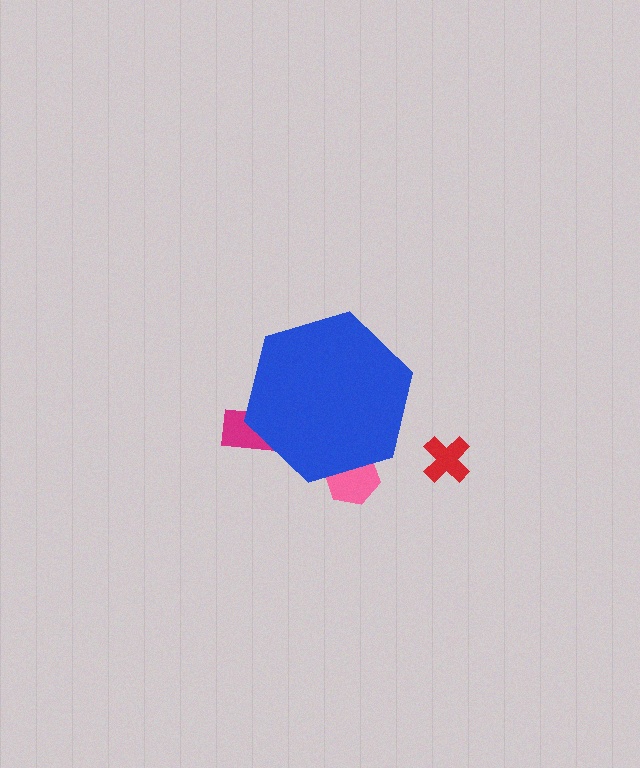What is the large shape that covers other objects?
A blue hexagon.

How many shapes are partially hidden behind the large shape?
2 shapes are partially hidden.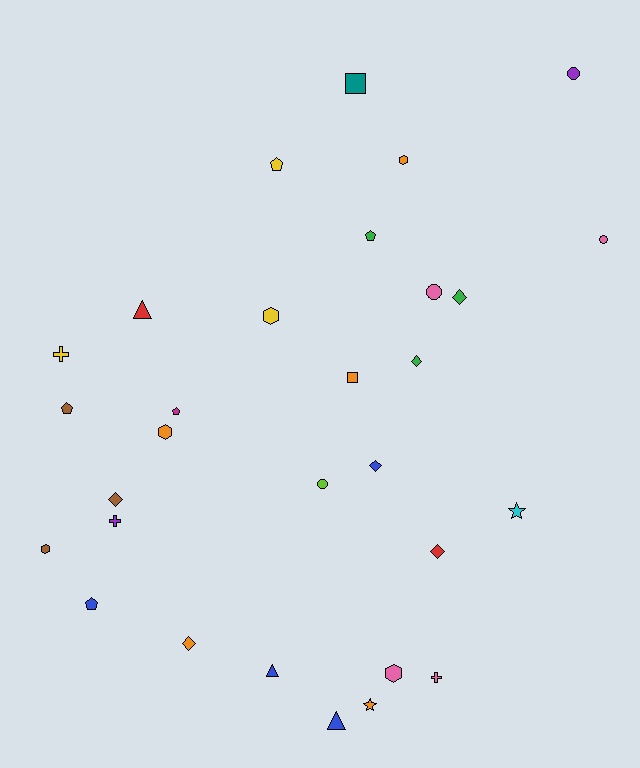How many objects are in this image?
There are 30 objects.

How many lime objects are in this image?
There is 1 lime object.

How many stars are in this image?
There are 2 stars.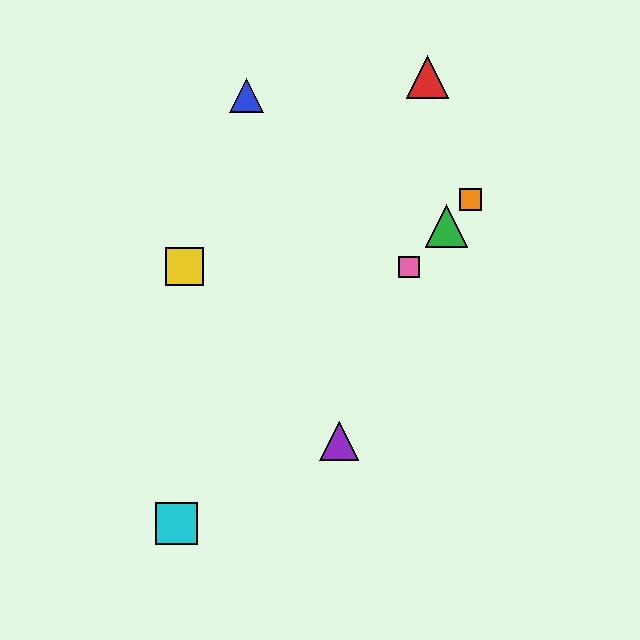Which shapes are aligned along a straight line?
The green triangle, the orange square, the cyan square, the pink square are aligned along a straight line.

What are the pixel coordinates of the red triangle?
The red triangle is at (428, 77).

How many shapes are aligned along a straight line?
4 shapes (the green triangle, the orange square, the cyan square, the pink square) are aligned along a straight line.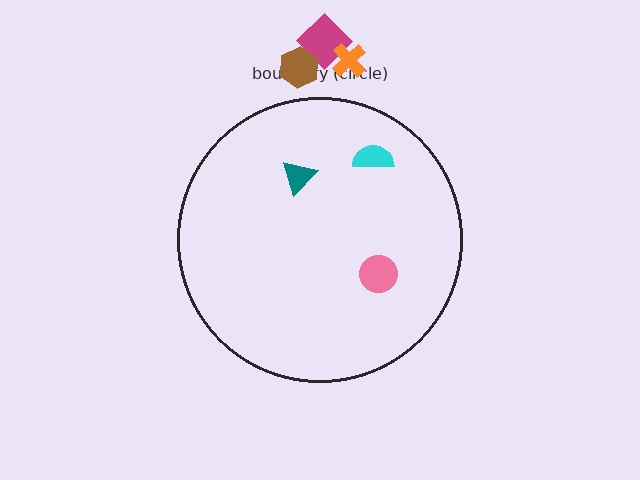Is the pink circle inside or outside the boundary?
Inside.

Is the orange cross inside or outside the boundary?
Outside.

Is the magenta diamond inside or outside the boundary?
Outside.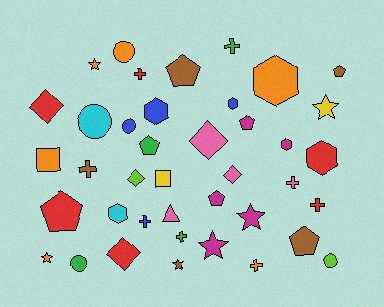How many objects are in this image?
There are 40 objects.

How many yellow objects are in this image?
There are 2 yellow objects.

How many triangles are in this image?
There is 1 triangle.